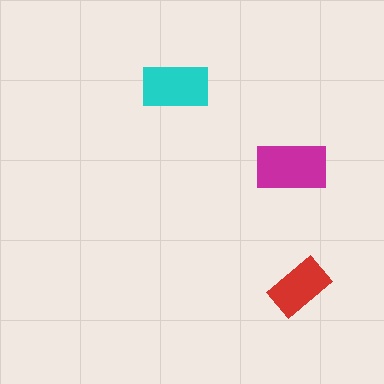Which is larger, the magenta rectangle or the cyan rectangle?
The magenta one.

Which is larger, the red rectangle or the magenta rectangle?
The magenta one.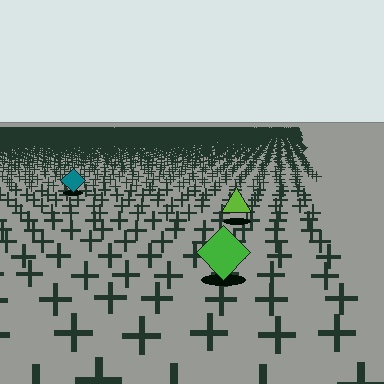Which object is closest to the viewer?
The green diamond is closest. The texture marks near it are larger and more spread out.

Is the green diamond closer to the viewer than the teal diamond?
Yes. The green diamond is closer — you can tell from the texture gradient: the ground texture is coarser near it.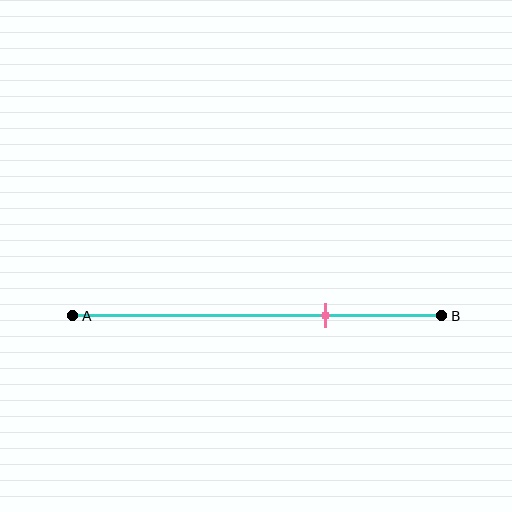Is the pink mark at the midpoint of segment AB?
No, the mark is at about 70% from A, not at the 50% midpoint.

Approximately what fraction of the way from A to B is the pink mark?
The pink mark is approximately 70% of the way from A to B.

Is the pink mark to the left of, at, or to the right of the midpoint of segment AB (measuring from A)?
The pink mark is to the right of the midpoint of segment AB.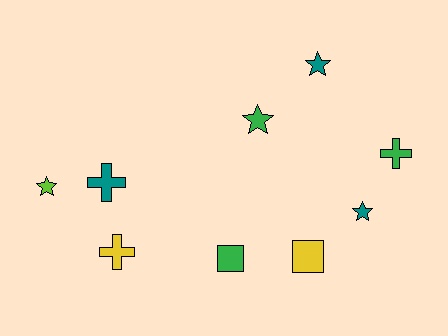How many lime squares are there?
There are no lime squares.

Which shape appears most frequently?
Star, with 4 objects.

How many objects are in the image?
There are 9 objects.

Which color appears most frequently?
Teal, with 3 objects.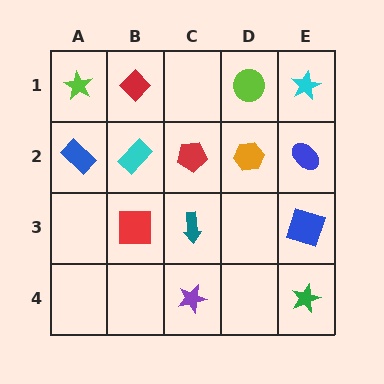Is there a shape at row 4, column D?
No, that cell is empty.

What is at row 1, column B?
A red diamond.